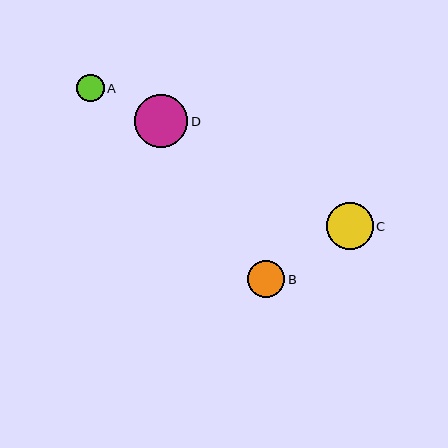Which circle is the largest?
Circle D is the largest with a size of approximately 53 pixels.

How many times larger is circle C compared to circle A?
Circle C is approximately 1.7 times the size of circle A.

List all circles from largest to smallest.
From largest to smallest: D, C, B, A.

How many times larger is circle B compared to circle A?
Circle B is approximately 1.4 times the size of circle A.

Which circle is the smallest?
Circle A is the smallest with a size of approximately 27 pixels.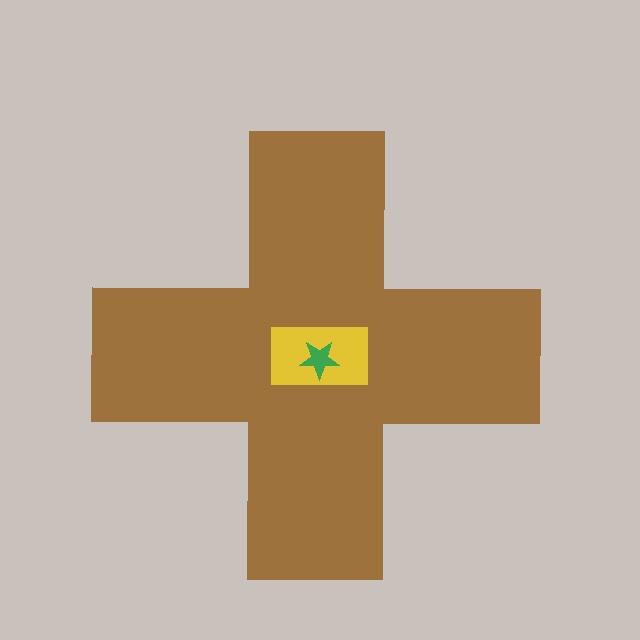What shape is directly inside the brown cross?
The yellow rectangle.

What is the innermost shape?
The green star.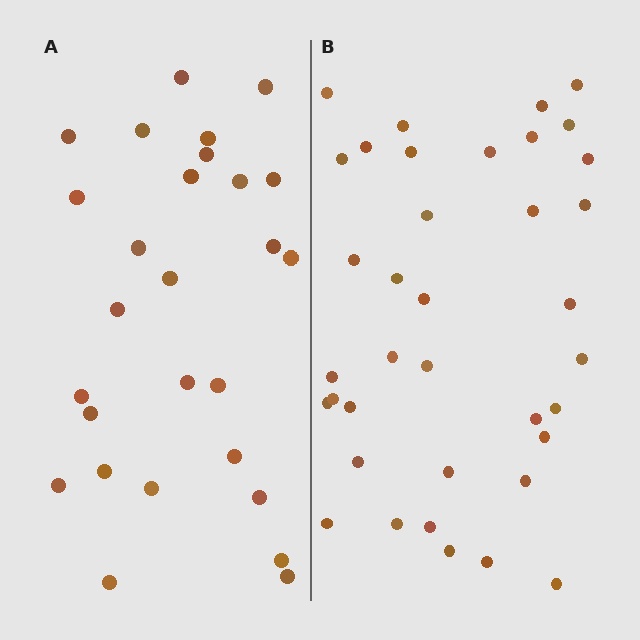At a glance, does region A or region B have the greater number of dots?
Region B (the right region) has more dots.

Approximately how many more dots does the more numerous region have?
Region B has roughly 10 or so more dots than region A.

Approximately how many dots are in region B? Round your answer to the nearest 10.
About 40 dots. (The exact count is 37, which rounds to 40.)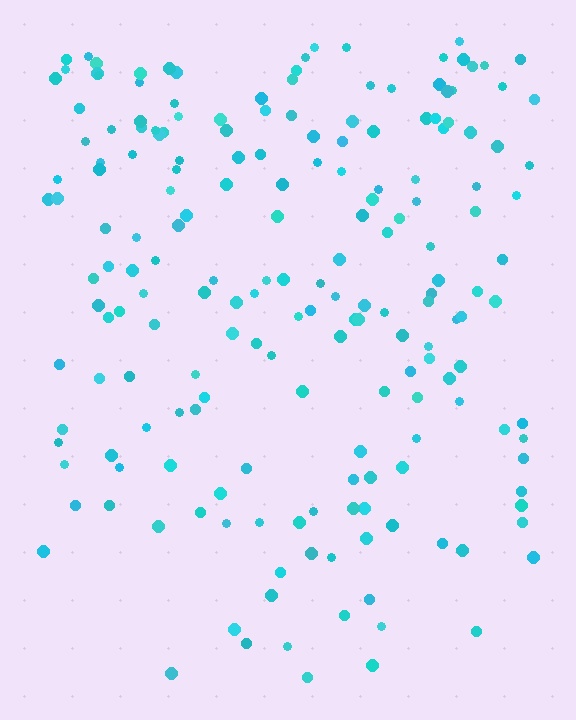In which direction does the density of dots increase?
From bottom to top, with the top side densest.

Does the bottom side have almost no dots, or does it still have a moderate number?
Still a moderate number, just noticeably fewer than the top.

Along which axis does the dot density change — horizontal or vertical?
Vertical.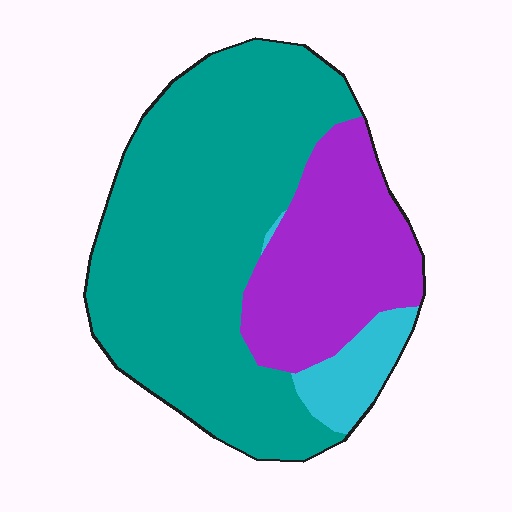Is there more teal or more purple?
Teal.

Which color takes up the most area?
Teal, at roughly 65%.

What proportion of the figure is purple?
Purple covers 28% of the figure.